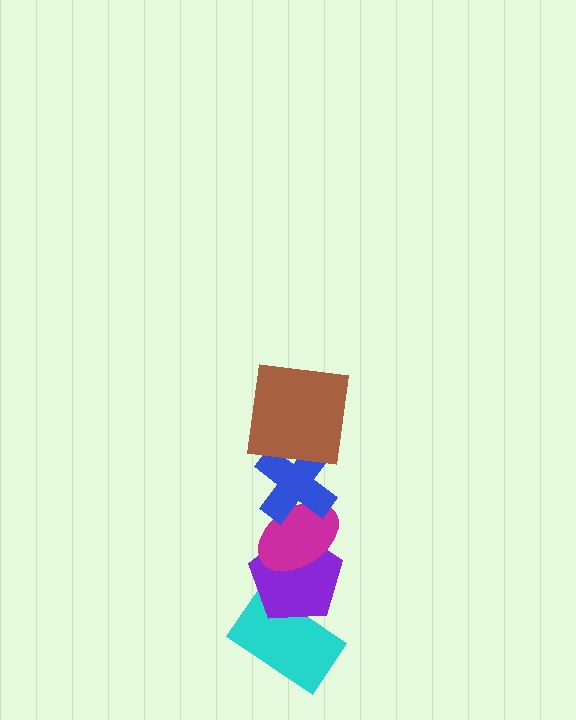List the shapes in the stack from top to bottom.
From top to bottom: the brown square, the blue cross, the magenta ellipse, the purple pentagon, the cyan rectangle.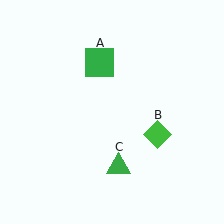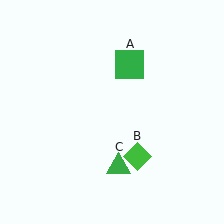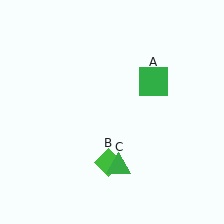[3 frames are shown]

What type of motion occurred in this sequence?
The green square (object A), green diamond (object B) rotated clockwise around the center of the scene.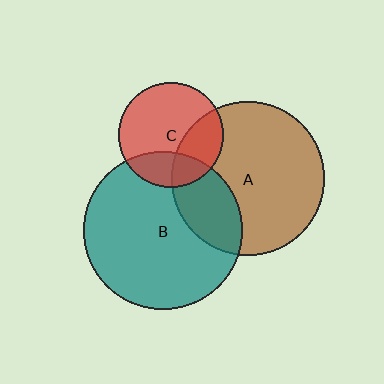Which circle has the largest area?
Circle B (teal).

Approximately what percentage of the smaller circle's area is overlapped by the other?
Approximately 30%.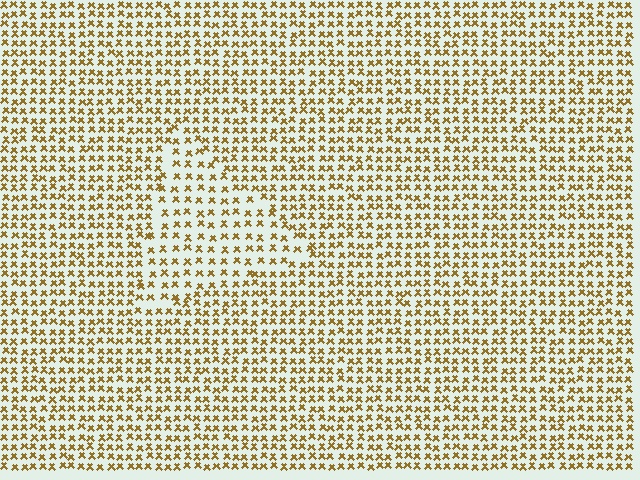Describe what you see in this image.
The image contains small brown elements arranged at two different densities. A triangle-shaped region is visible where the elements are less densely packed than the surrounding area.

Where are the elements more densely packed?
The elements are more densely packed outside the triangle boundary.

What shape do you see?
I see a triangle.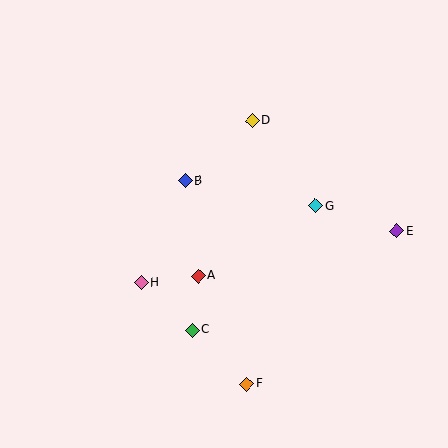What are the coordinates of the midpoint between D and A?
The midpoint between D and A is at (225, 198).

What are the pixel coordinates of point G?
Point G is at (315, 206).